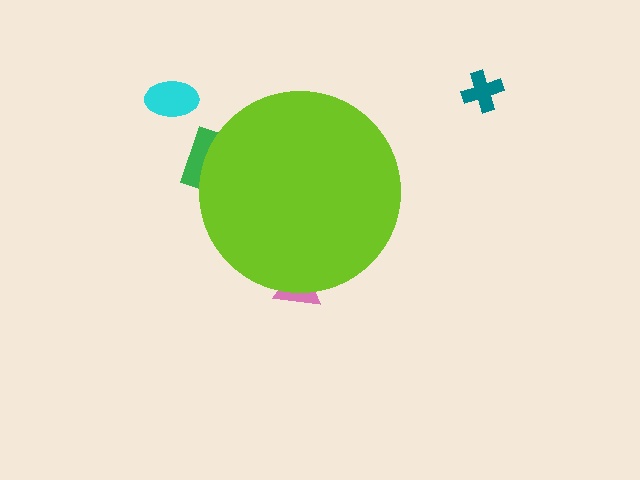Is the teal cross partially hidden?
No, the teal cross is fully visible.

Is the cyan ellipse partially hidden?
No, the cyan ellipse is fully visible.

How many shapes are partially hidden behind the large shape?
2 shapes are partially hidden.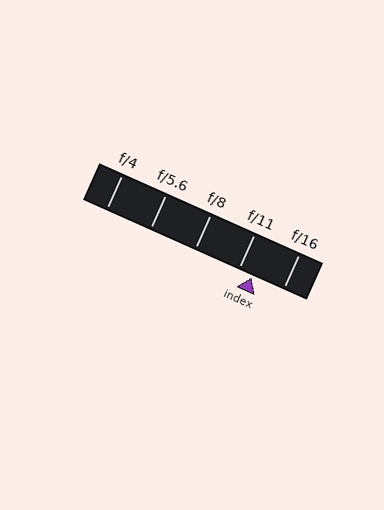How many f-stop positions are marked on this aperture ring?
There are 5 f-stop positions marked.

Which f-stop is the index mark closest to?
The index mark is closest to f/11.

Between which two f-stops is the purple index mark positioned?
The index mark is between f/11 and f/16.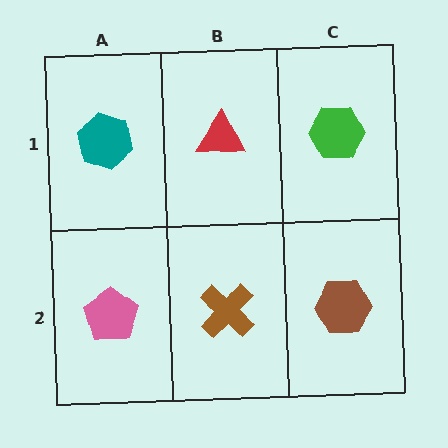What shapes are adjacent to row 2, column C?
A green hexagon (row 1, column C), a brown cross (row 2, column B).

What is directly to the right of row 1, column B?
A green hexagon.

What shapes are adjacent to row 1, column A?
A pink pentagon (row 2, column A), a red triangle (row 1, column B).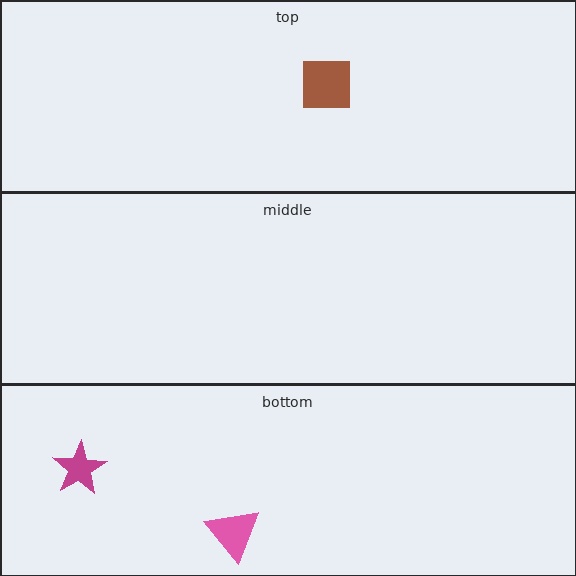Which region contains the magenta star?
The bottom region.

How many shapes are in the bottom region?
2.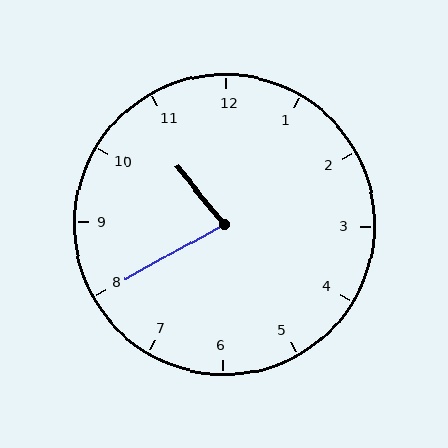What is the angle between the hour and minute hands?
Approximately 80 degrees.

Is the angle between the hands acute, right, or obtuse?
It is acute.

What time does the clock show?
10:40.